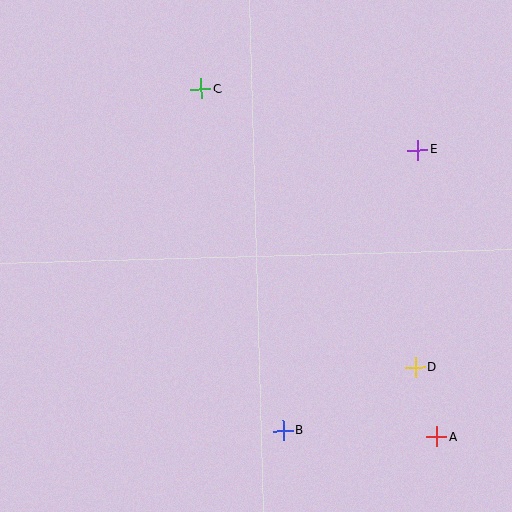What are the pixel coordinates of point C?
Point C is at (201, 89).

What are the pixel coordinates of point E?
Point E is at (418, 150).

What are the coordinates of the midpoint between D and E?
The midpoint between D and E is at (417, 259).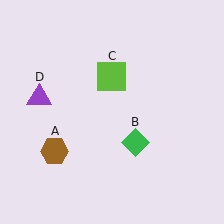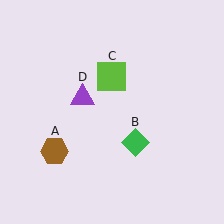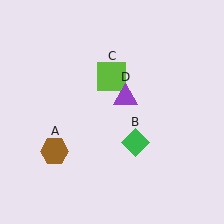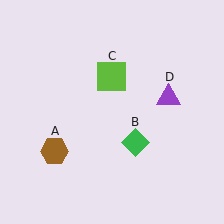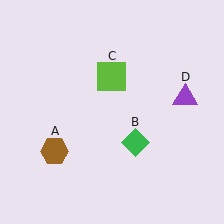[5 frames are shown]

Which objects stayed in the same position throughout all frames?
Brown hexagon (object A) and green diamond (object B) and lime square (object C) remained stationary.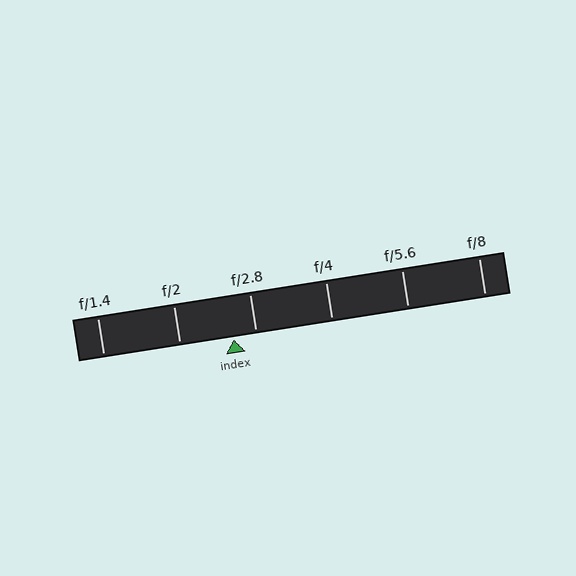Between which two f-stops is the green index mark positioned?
The index mark is between f/2 and f/2.8.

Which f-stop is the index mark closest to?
The index mark is closest to f/2.8.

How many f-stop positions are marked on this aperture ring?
There are 6 f-stop positions marked.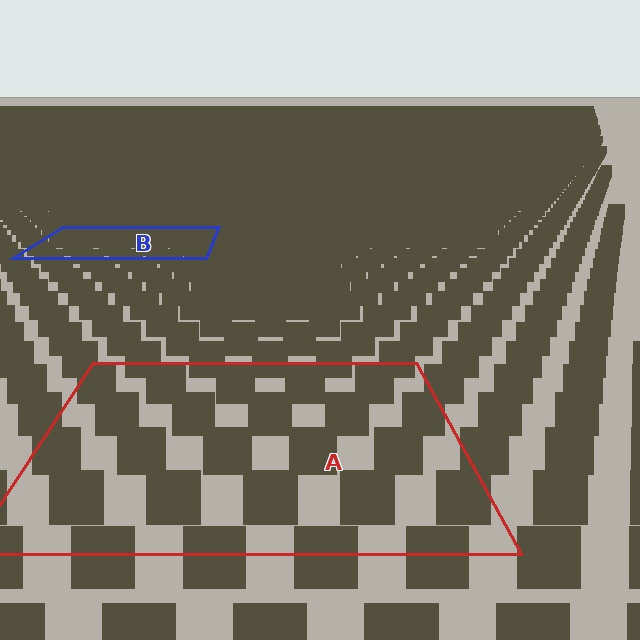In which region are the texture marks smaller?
The texture marks are smaller in region B, because it is farther away.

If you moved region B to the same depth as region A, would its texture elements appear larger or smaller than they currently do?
They would appear larger. At a closer depth, the same texture elements are projected at a bigger on-screen size.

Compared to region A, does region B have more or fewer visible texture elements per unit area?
Region B has more texture elements per unit area — they are packed more densely because it is farther away.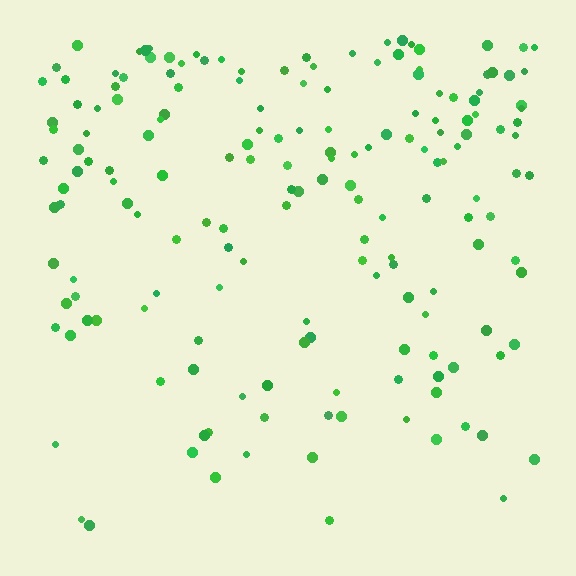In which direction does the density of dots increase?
From bottom to top, with the top side densest.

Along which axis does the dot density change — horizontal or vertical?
Vertical.